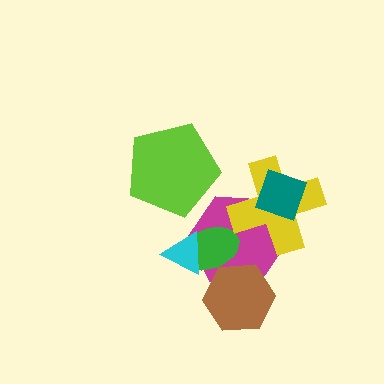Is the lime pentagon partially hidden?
No, no other shape covers it.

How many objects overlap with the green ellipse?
3 objects overlap with the green ellipse.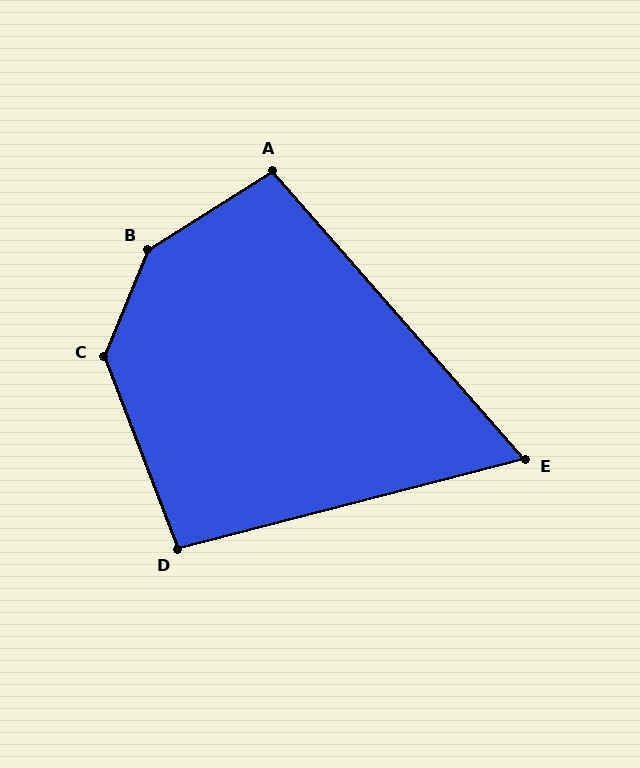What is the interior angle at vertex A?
Approximately 99 degrees (obtuse).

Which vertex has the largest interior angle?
B, at approximately 145 degrees.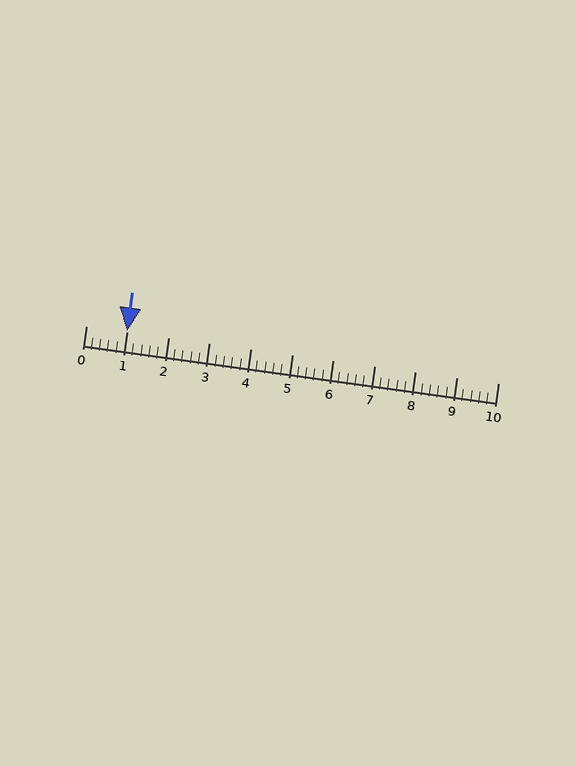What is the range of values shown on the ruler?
The ruler shows values from 0 to 10.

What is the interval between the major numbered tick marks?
The major tick marks are spaced 1 units apart.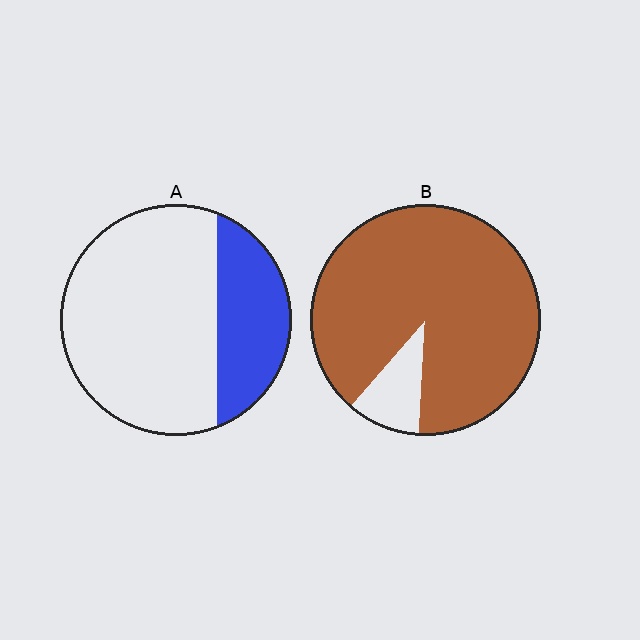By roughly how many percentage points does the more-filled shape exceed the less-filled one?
By roughly 60 percentage points (B over A).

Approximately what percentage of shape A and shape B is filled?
A is approximately 30% and B is approximately 90%.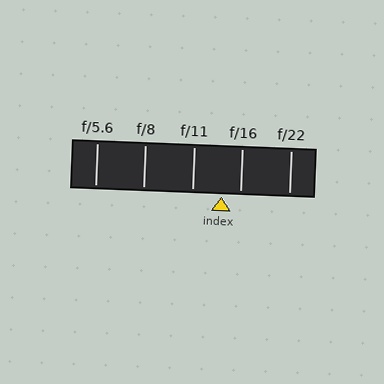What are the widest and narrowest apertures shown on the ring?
The widest aperture shown is f/5.6 and the narrowest is f/22.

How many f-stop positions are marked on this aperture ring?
There are 5 f-stop positions marked.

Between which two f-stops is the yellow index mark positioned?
The index mark is between f/11 and f/16.